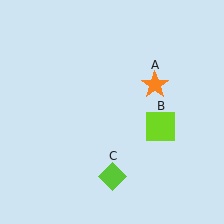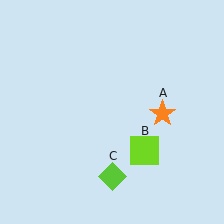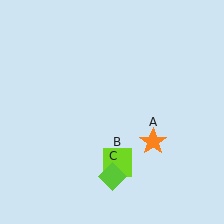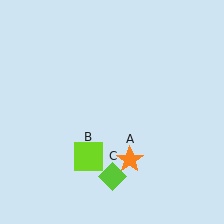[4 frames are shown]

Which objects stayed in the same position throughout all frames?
Lime diamond (object C) remained stationary.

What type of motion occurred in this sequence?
The orange star (object A), lime square (object B) rotated clockwise around the center of the scene.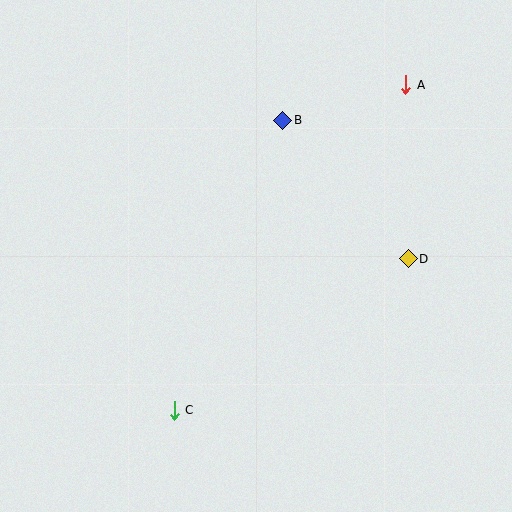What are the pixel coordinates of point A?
Point A is at (406, 85).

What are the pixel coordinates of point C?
Point C is at (174, 410).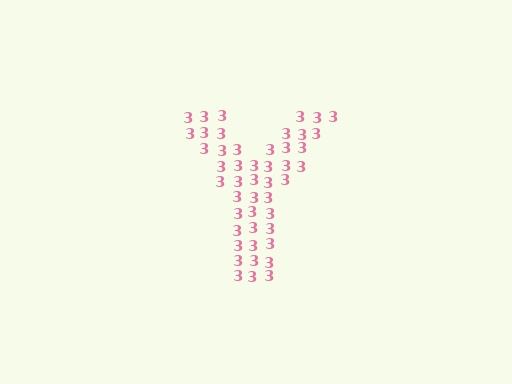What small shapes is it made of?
It is made of small digit 3's.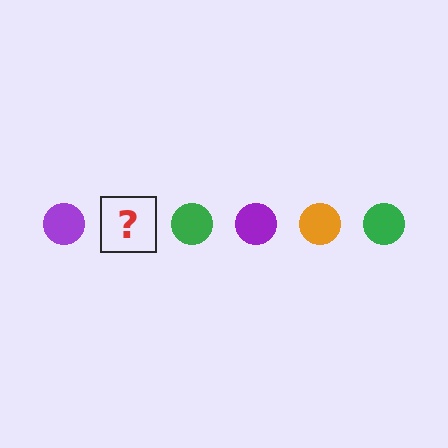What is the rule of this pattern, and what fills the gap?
The rule is that the pattern cycles through purple, orange, green circles. The gap should be filled with an orange circle.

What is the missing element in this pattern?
The missing element is an orange circle.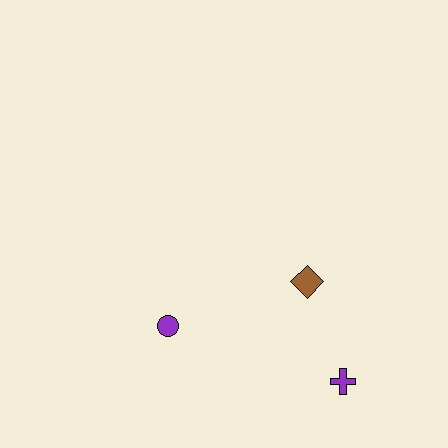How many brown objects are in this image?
There is 1 brown object.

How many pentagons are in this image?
There are no pentagons.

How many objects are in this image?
There are 3 objects.